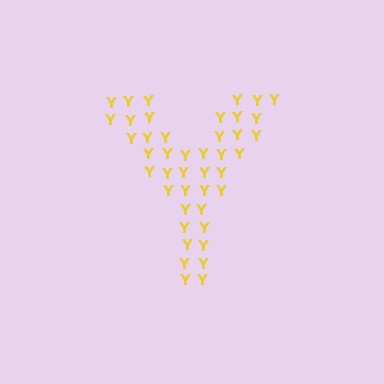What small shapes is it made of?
It is made of small letter Y's.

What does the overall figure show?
The overall figure shows the letter Y.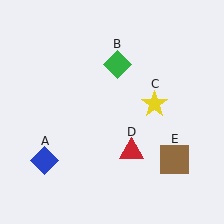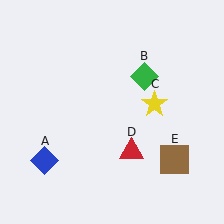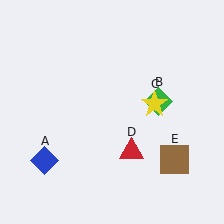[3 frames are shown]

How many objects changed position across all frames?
1 object changed position: green diamond (object B).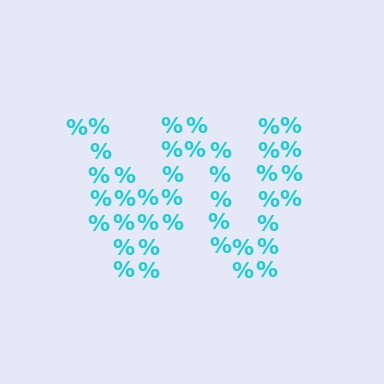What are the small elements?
The small elements are percent signs.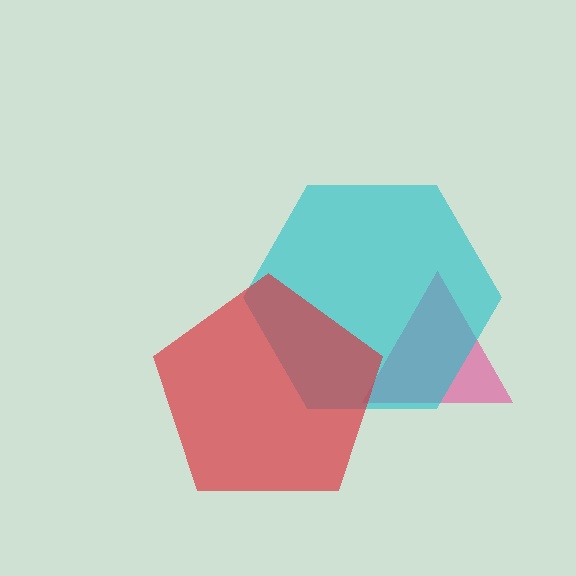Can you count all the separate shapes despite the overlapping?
Yes, there are 3 separate shapes.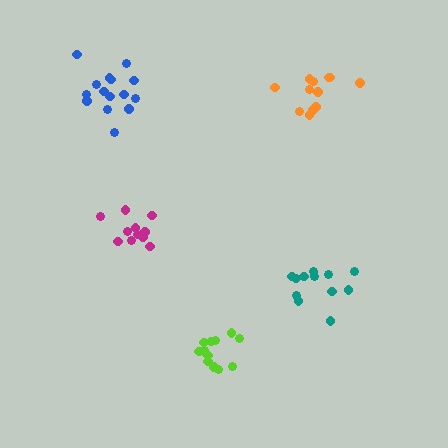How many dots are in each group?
Group 1: 12 dots, Group 2: 12 dots, Group 3: 11 dots, Group 4: 13 dots, Group 5: 15 dots (63 total).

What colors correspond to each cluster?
The clusters are colored: teal, orange, magenta, lime, blue.